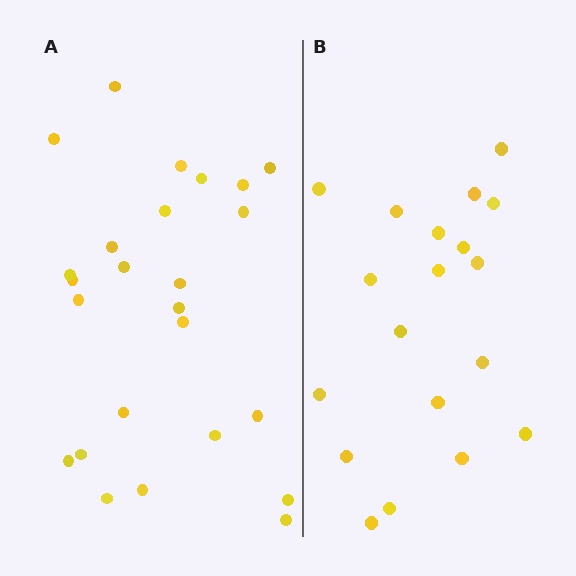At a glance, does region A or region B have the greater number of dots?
Region A (the left region) has more dots.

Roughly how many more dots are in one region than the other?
Region A has about 6 more dots than region B.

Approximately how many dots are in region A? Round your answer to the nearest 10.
About 20 dots. (The exact count is 25, which rounds to 20.)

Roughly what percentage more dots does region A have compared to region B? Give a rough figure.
About 30% more.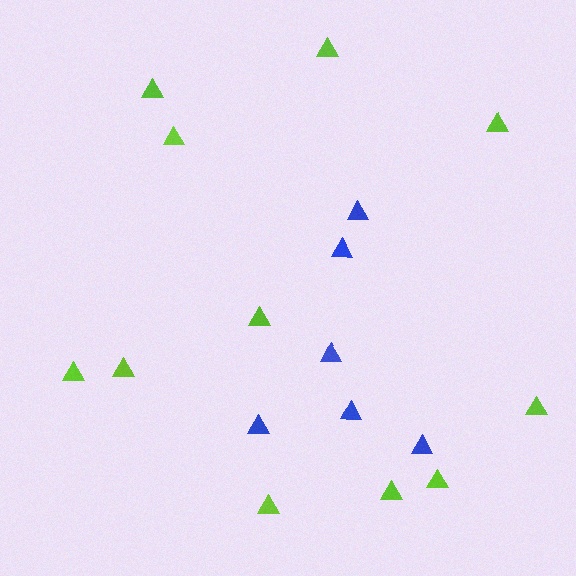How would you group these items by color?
There are 2 groups: one group of blue triangles (6) and one group of lime triangles (11).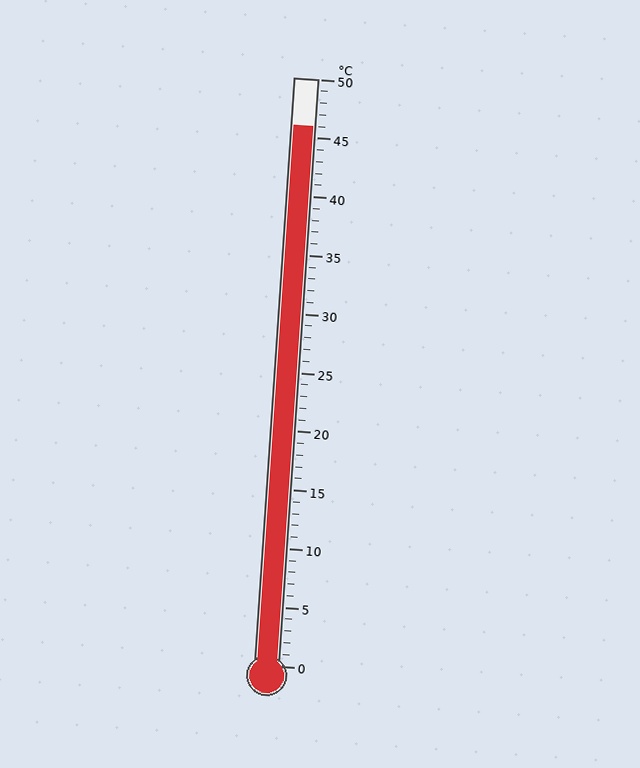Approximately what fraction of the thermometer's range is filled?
The thermometer is filled to approximately 90% of its range.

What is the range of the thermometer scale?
The thermometer scale ranges from 0°C to 50°C.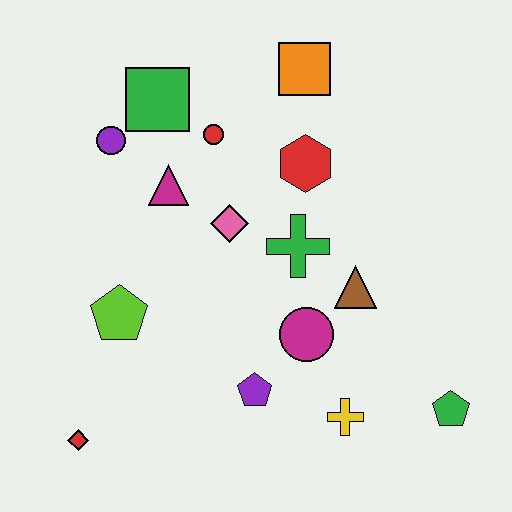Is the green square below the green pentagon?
No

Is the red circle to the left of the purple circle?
No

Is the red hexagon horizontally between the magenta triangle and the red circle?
No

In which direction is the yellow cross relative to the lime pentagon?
The yellow cross is to the right of the lime pentagon.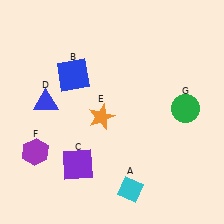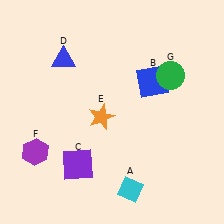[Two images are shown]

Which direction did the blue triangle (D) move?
The blue triangle (D) moved up.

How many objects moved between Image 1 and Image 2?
3 objects moved between the two images.